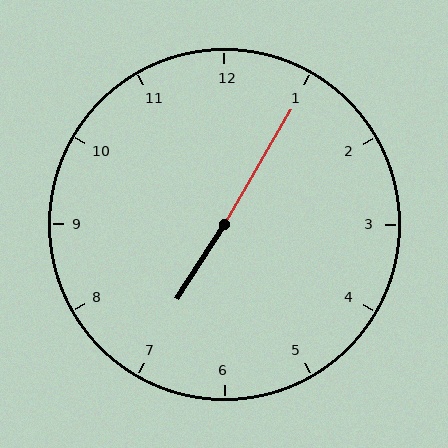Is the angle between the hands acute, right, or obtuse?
It is obtuse.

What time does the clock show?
7:05.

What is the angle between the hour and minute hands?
Approximately 178 degrees.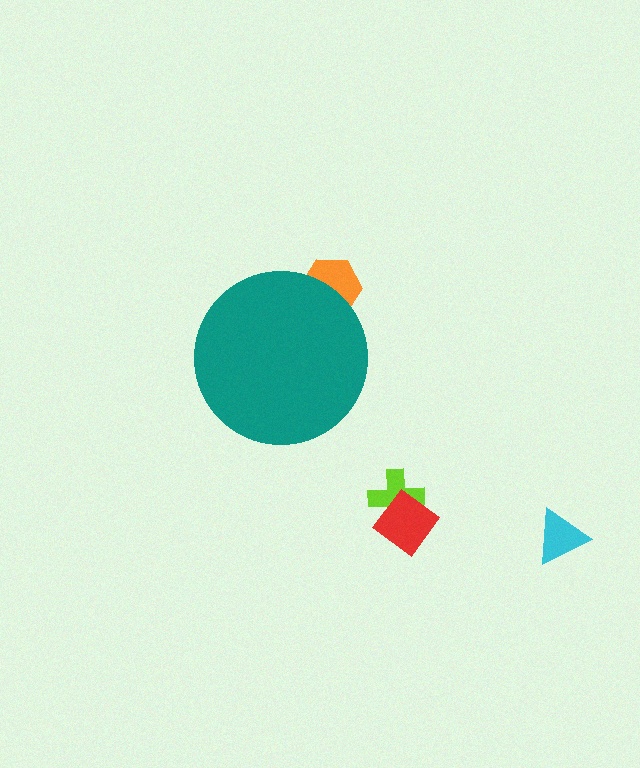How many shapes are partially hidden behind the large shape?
1 shape is partially hidden.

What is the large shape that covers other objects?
A teal circle.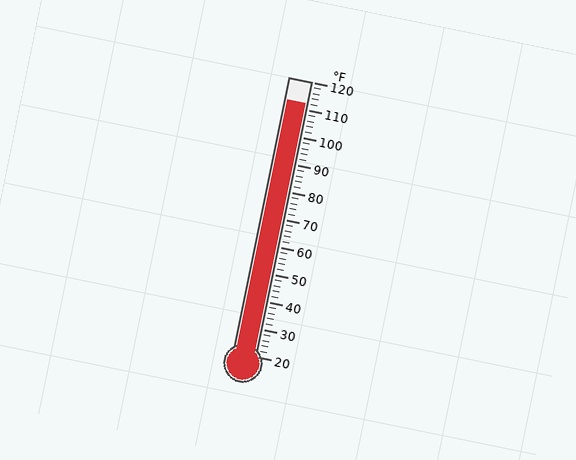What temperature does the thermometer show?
The thermometer shows approximately 112°F.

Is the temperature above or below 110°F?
The temperature is above 110°F.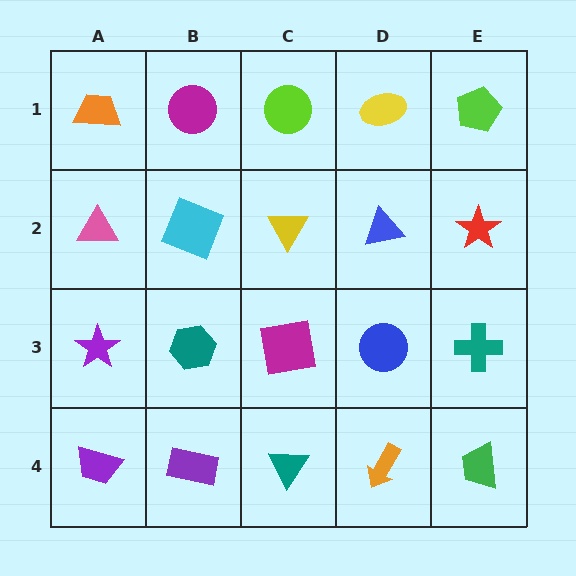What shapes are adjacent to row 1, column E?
A red star (row 2, column E), a yellow ellipse (row 1, column D).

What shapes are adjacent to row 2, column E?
A lime pentagon (row 1, column E), a teal cross (row 3, column E), a blue triangle (row 2, column D).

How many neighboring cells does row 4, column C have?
3.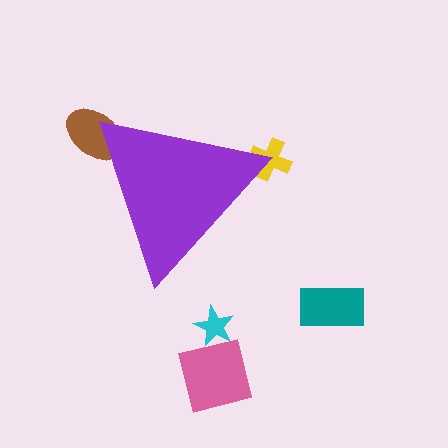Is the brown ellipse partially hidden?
Yes, the brown ellipse is partially hidden behind the purple triangle.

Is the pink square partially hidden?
No, the pink square is fully visible.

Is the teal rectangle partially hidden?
No, the teal rectangle is fully visible.